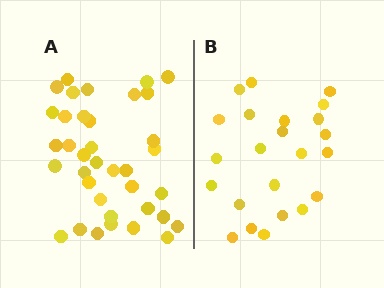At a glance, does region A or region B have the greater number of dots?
Region A (the left region) has more dots.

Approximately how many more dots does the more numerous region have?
Region A has approximately 15 more dots than region B.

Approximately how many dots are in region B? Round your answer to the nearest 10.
About 20 dots. (The exact count is 23, which rounds to 20.)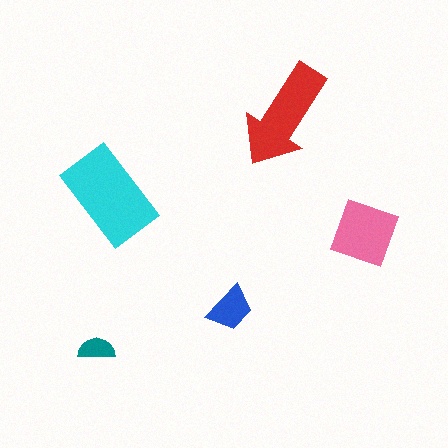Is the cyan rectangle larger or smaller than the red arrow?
Larger.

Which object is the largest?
The cyan rectangle.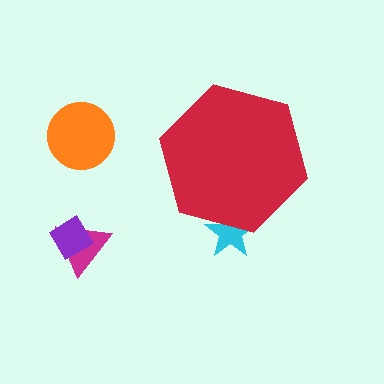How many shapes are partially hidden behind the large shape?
1 shape is partially hidden.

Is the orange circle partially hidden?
No, the orange circle is fully visible.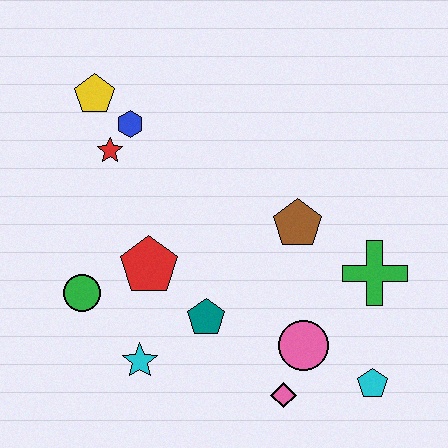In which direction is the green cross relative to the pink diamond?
The green cross is above the pink diamond.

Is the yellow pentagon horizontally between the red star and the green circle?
Yes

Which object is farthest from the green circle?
The cyan pentagon is farthest from the green circle.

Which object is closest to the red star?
The blue hexagon is closest to the red star.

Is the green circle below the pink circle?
No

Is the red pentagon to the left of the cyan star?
No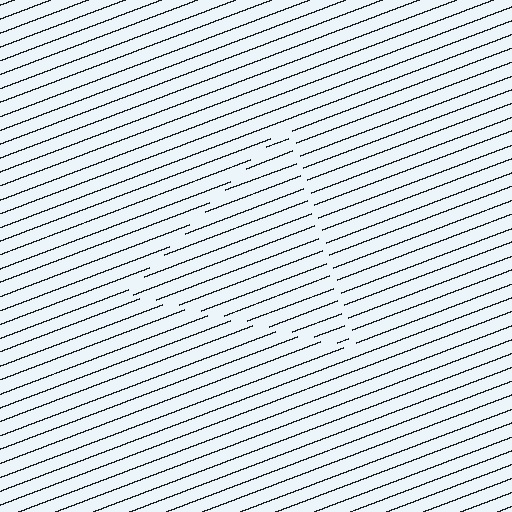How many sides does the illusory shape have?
3 sides — the line-ends trace a triangle.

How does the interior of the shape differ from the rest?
The interior of the shape contains the same grating, shifted by half a period — the contour is defined by the phase discontinuity where line-ends from the inner and outer gratings abut.